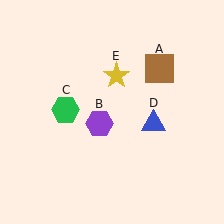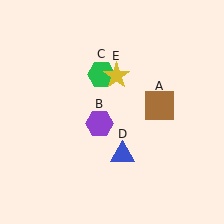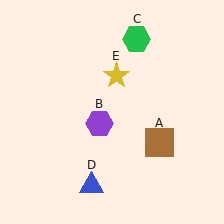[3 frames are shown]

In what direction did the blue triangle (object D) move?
The blue triangle (object D) moved down and to the left.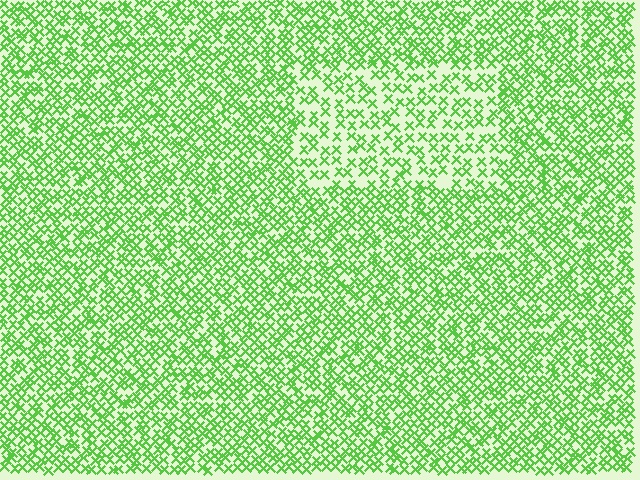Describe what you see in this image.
The image contains small lime elements arranged at two different densities. A rectangle-shaped region is visible where the elements are less densely packed than the surrounding area.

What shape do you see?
I see a rectangle.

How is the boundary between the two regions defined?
The boundary is defined by a change in element density (approximately 1.8x ratio). All elements are the same color, size, and shape.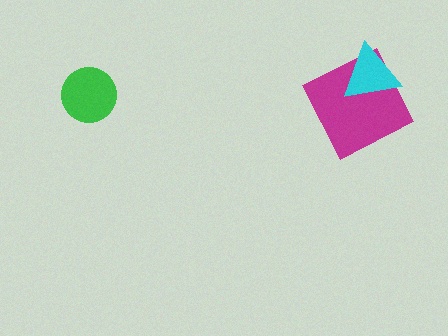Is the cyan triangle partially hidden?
No, no other shape covers it.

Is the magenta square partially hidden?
Yes, it is partially covered by another shape.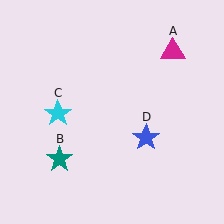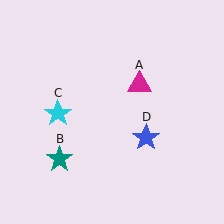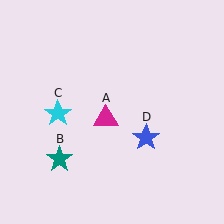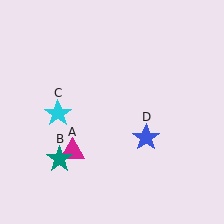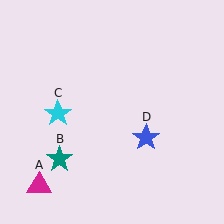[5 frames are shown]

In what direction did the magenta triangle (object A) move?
The magenta triangle (object A) moved down and to the left.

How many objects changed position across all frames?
1 object changed position: magenta triangle (object A).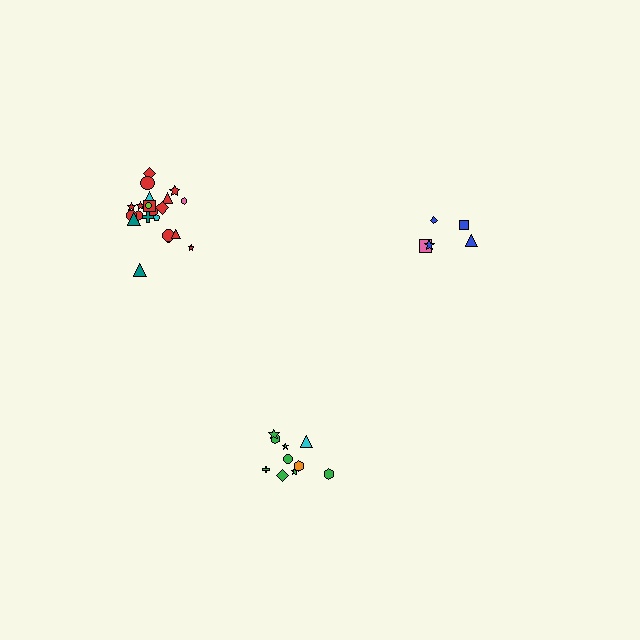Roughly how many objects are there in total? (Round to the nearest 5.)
Roughly 35 objects in total.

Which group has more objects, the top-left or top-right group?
The top-left group.